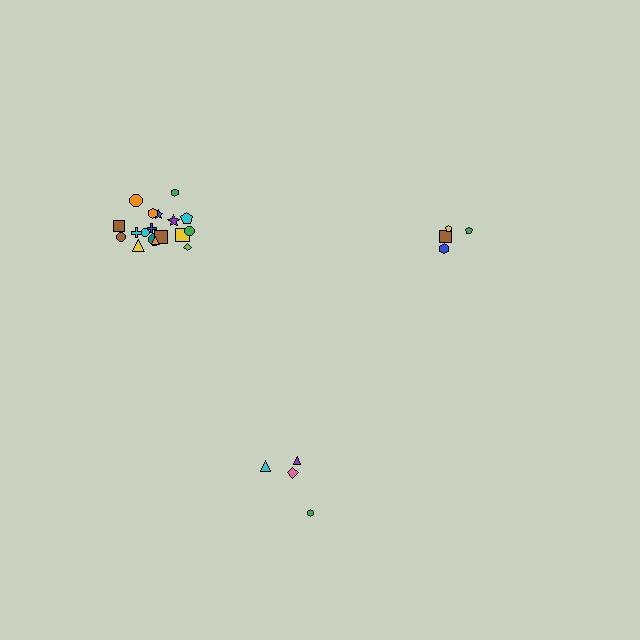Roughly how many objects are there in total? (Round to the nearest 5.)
Roughly 25 objects in total.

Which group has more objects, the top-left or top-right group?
The top-left group.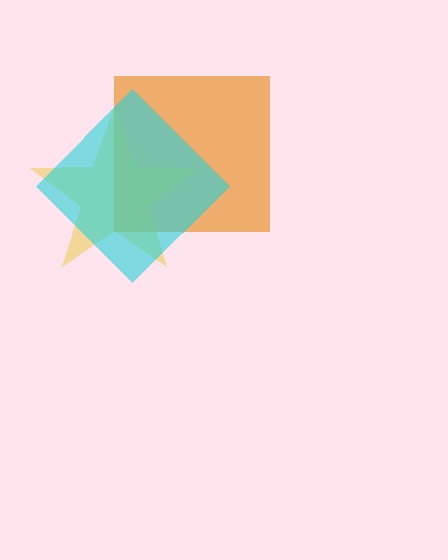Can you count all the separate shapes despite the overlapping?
Yes, there are 3 separate shapes.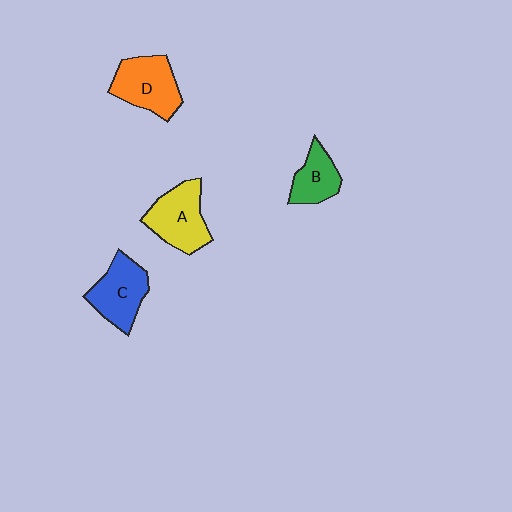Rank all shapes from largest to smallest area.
From largest to smallest: A (yellow), D (orange), C (blue), B (green).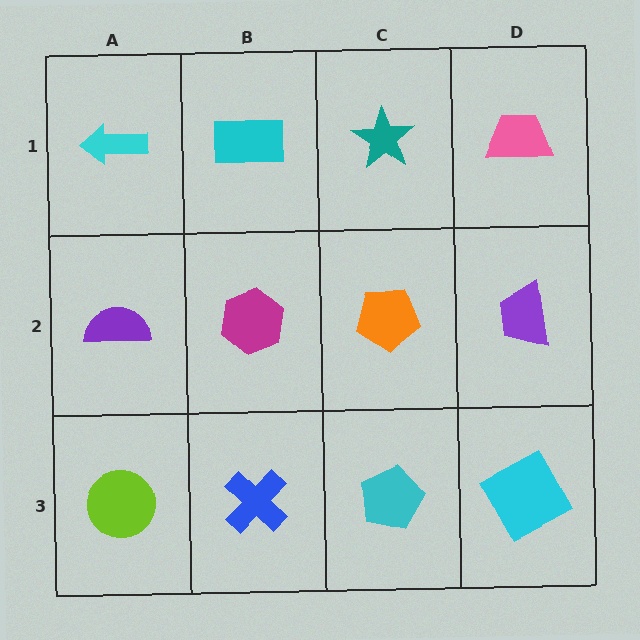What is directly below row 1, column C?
An orange pentagon.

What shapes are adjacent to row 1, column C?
An orange pentagon (row 2, column C), a cyan rectangle (row 1, column B), a pink trapezoid (row 1, column D).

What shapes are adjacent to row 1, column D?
A purple trapezoid (row 2, column D), a teal star (row 1, column C).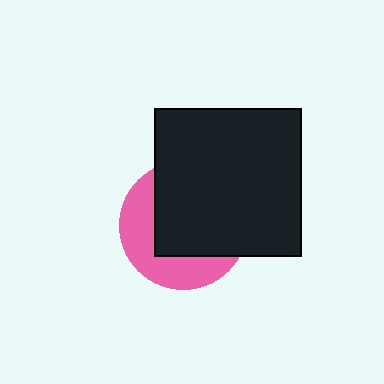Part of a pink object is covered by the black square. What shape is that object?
It is a circle.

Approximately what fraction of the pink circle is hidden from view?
Roughly 62% of the pink circle is hidden behind the black square.